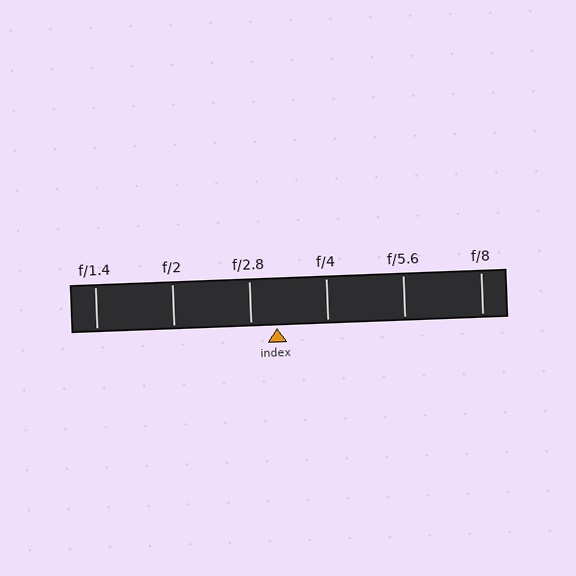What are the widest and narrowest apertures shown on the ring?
The widest aperture shown is f/1.4 and the narrowest is f/8.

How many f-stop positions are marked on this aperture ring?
There are 6 f-stop positions marked.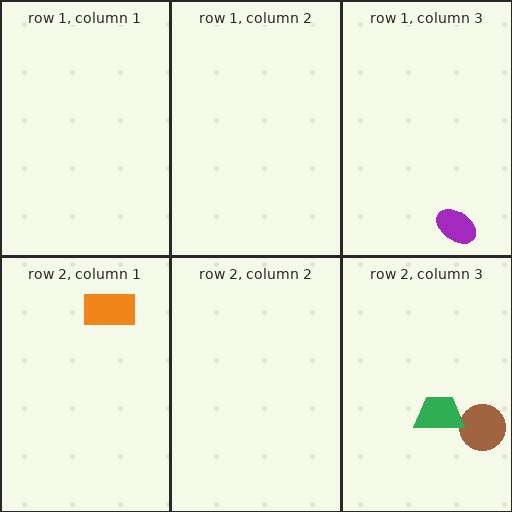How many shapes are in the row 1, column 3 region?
1.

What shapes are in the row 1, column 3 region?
The purple ellipse.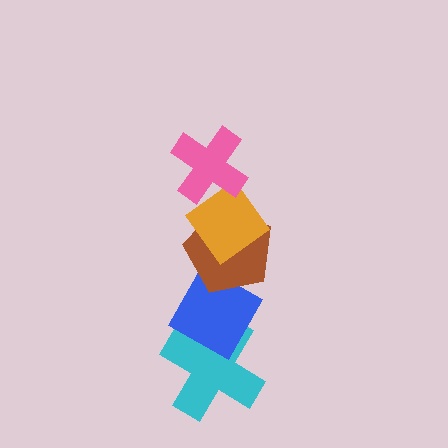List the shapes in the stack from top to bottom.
From top to bottom: the pink cross, the orange diamond, the brown pentagon, the blue diamond, the cyan cross.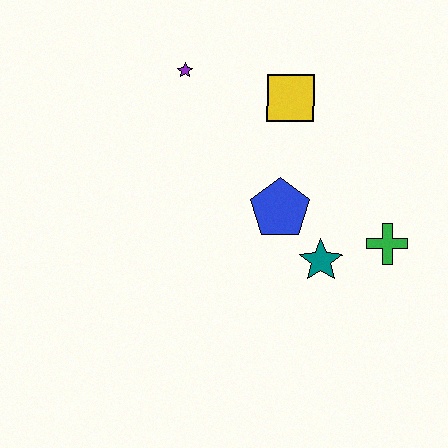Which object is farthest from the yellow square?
The green cross is farthest from the yellow square.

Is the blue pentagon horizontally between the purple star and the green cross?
Yes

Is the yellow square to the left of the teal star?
Yes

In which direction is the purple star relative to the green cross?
The purple star is to the left of the green cross.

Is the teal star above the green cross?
No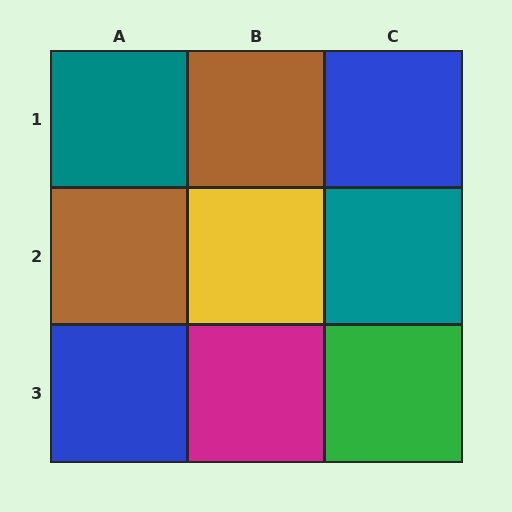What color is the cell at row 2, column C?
Teal.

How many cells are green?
1 cell is green.